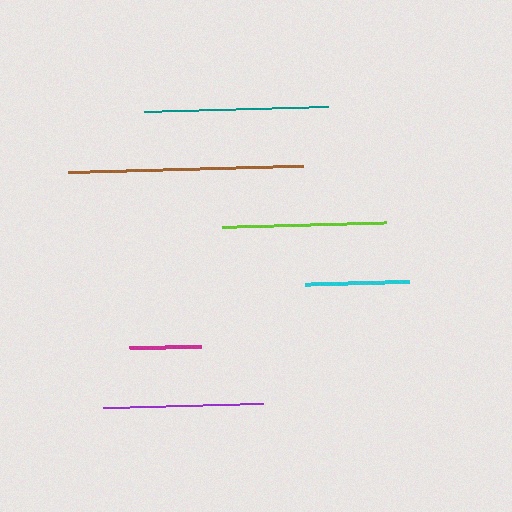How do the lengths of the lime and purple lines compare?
The lime and purple lines are approximately the same length.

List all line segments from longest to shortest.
From longest to shortest: brown, teal, lime, purple, cyan, magenta.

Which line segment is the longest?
The brown line is the longest at approximately 235 pixels.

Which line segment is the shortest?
The magenta line is the shortest at approximately 72 pixels.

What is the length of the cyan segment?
The cyan segment is approximately 104 pixels long.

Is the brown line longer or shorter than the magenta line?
The brown line is longer than the magenta line.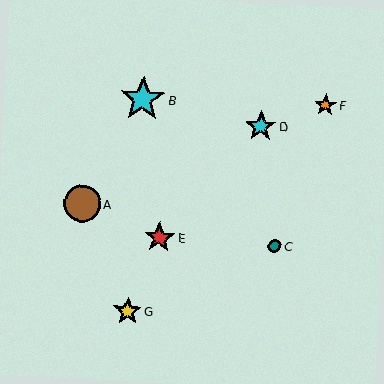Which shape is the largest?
The cyan star (labeled B) is the largest.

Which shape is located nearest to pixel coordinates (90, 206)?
The brown circle (labeled A) at (82, 203) is nearest to that location.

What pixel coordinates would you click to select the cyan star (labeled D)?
Click at (261, 126) to select the cyan star D.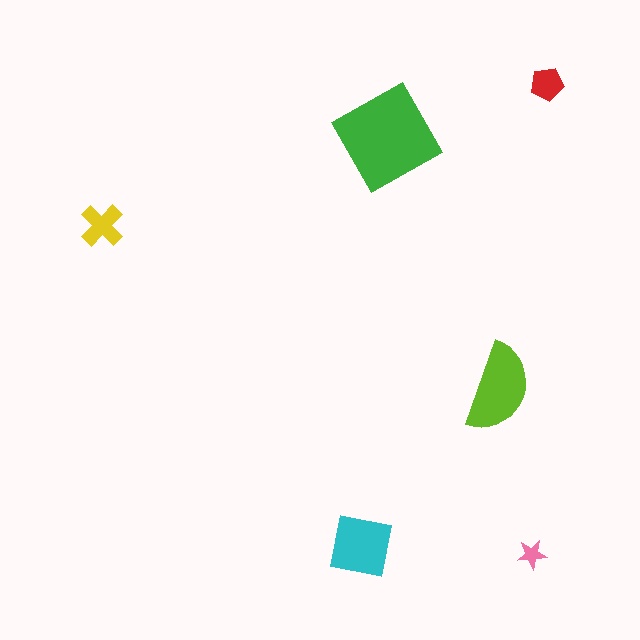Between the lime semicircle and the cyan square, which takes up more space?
The lime semicircle.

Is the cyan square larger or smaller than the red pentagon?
Larger.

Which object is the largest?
The green diamond.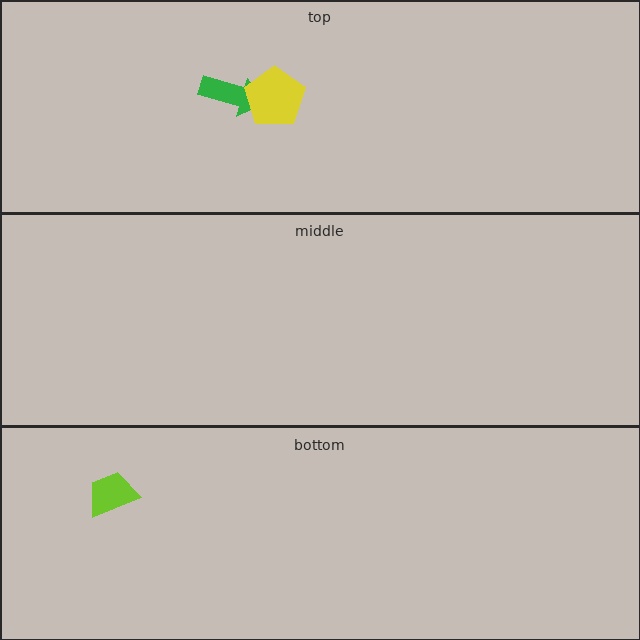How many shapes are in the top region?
2.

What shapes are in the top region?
The green arrow, the yellow pentagon.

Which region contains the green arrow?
The top region.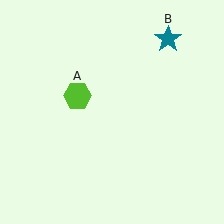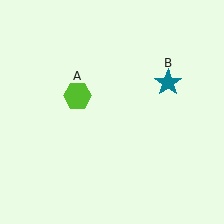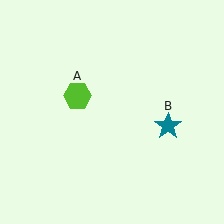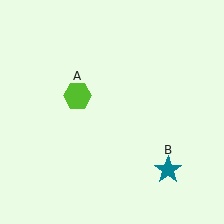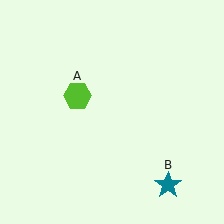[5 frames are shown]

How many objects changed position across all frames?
1 object changed position: teal star (object B).